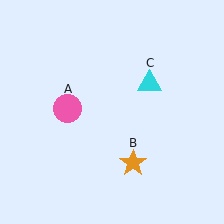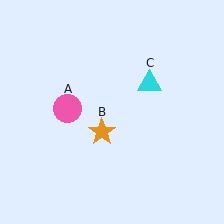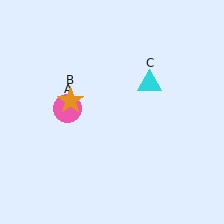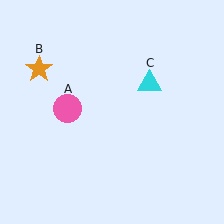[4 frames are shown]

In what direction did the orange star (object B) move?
The orange star (object B) moved up and to the left.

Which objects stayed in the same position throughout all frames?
Pink circle (object A) and cyan triangle (object C) remained stationary.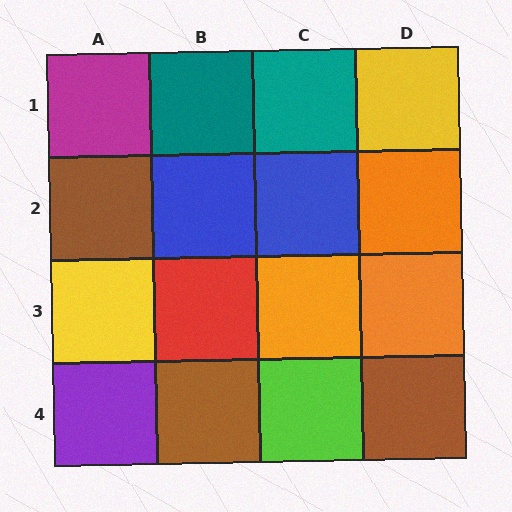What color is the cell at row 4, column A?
Purple.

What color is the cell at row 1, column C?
Teal.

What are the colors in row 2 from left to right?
Brown, blue, blue, orange.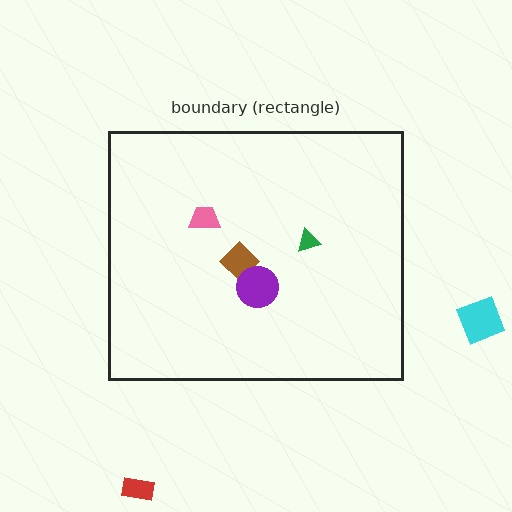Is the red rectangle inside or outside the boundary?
Outside.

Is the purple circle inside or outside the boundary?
Inside.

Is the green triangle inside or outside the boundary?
Inside.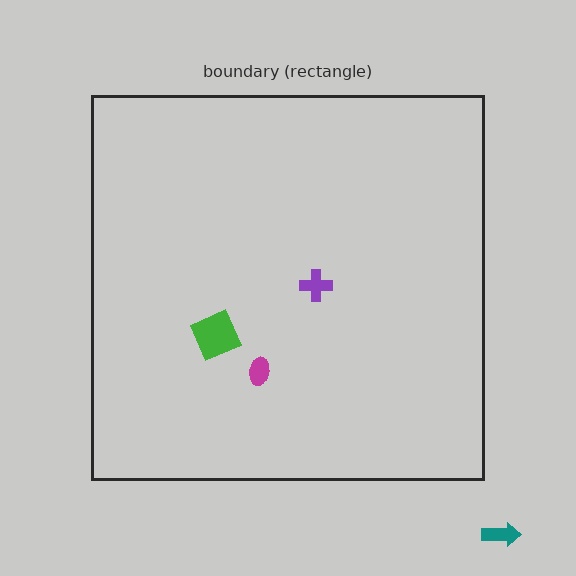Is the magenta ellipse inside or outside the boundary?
Inside.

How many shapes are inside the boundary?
3 inside, 1 outside.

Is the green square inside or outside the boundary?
Inside.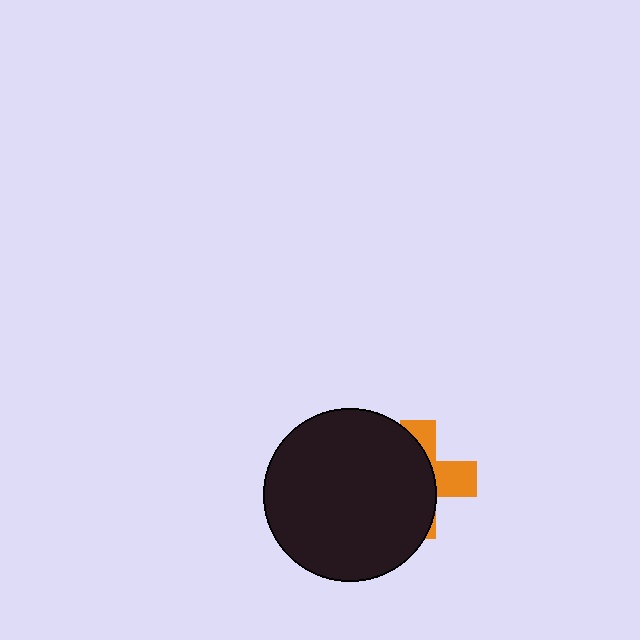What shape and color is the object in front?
The object in front is a black circle.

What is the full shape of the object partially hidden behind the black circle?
The partially hidden object is an orange cross.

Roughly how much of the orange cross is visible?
A small part of it is visible (roughly 34%).